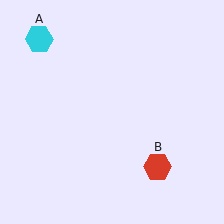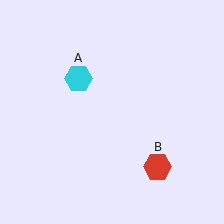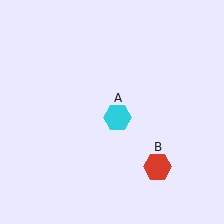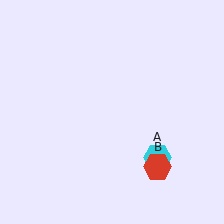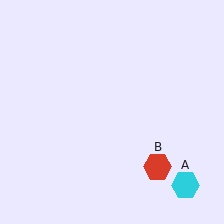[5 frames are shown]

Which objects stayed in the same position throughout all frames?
Red hexagon (object B) remained stationary.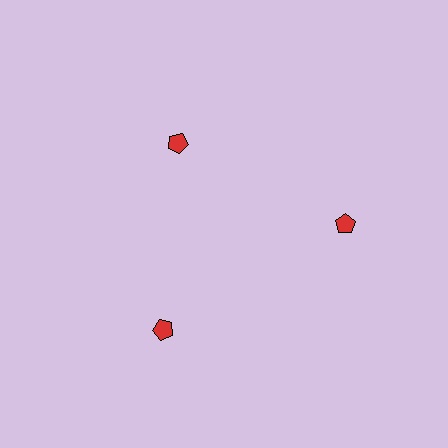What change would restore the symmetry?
The symmetry would be restored by moving it outward, back onto the ring so that all 3 pentagons sit at equal angles and equal distance from the center.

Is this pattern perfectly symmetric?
No. The 3 red pentagons are arranged in a ring, but one element near the 11 o'clock position is pulled inward toward the center, breaking the 3-fold rotational symmetry.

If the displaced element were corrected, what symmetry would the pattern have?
It would have 3-fold rotational symmetry — the pattern would map onto itself every 120 degrees.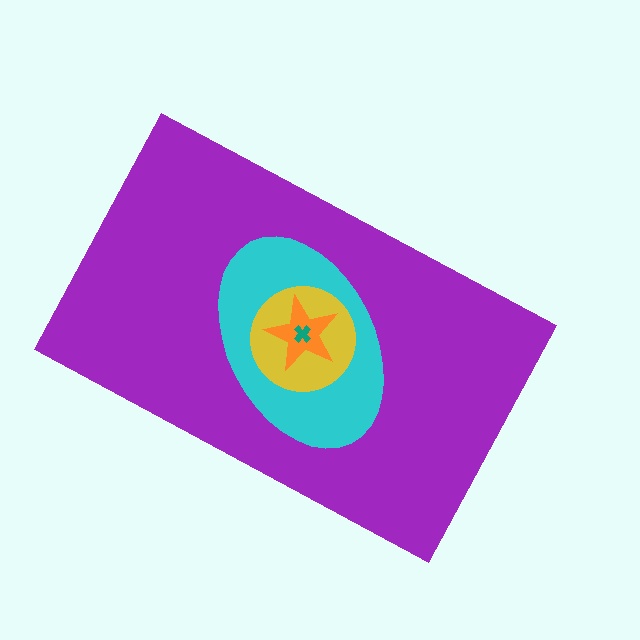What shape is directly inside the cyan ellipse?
The yellow circle.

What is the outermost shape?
The purple rectangle.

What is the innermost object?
The teal cross.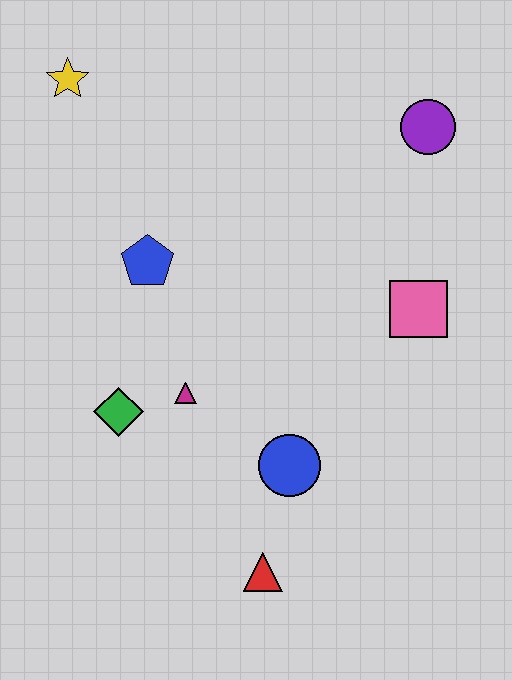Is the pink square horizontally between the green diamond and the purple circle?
Yes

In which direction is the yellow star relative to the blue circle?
The yellow star is above the blue circle.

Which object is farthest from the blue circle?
The yellow star is farthest from the blue circle.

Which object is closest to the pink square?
The purple circle is closest to the pink square.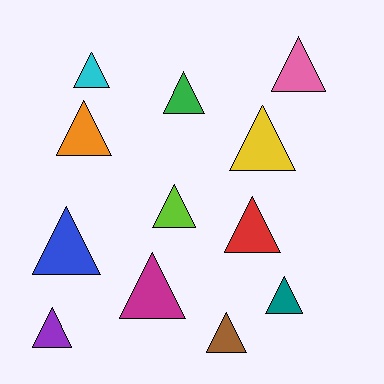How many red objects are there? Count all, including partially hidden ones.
There is 1 red object.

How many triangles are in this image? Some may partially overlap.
There are 12 triangles.